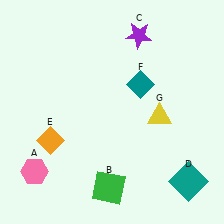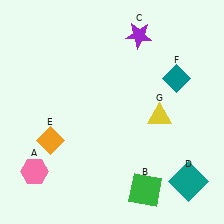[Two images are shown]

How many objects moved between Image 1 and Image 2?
2 objects moved between the two images.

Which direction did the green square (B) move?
The green square (B) moved right.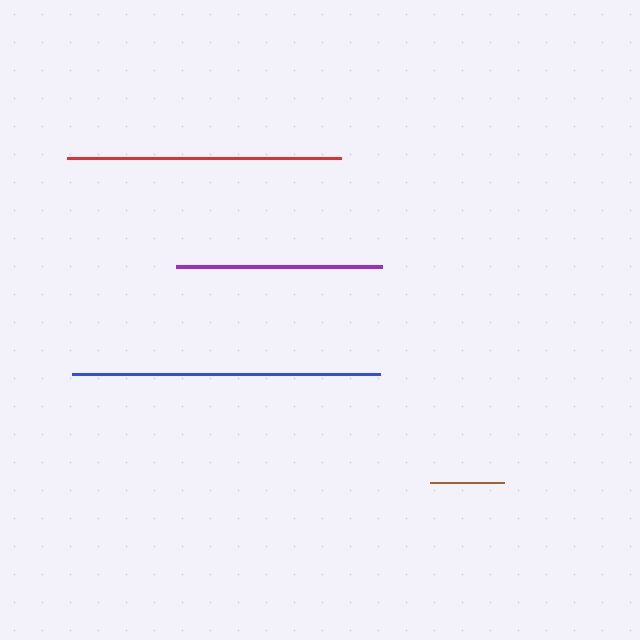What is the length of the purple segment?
The purple segment is approximately 206 pixels long.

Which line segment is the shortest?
The brown line is the shortest at approximately 74 pixels.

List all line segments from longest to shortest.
From longest to shortest: blue, red, purple, brown.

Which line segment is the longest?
The blue line is the longest at approximately 309 pixels.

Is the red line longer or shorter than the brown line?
The red line is longer than the brown line.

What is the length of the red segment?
The red segment is approximately 274 pixels long.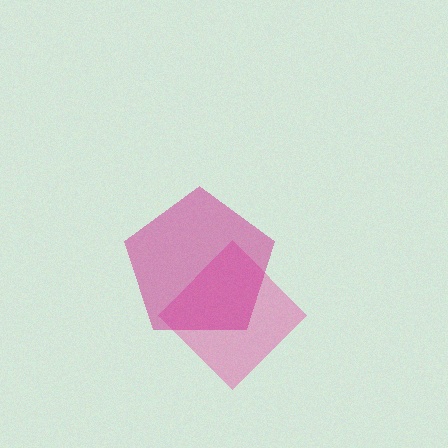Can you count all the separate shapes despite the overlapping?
Yes, there are 2 separate shapes.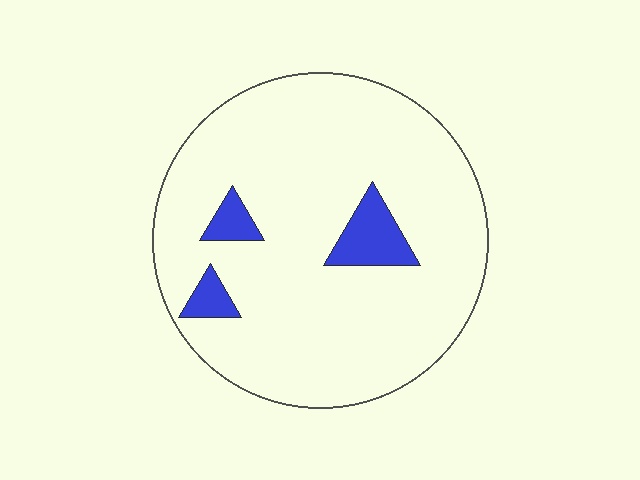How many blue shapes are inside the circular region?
3.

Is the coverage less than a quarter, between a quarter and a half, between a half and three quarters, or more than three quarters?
Less than a quarter.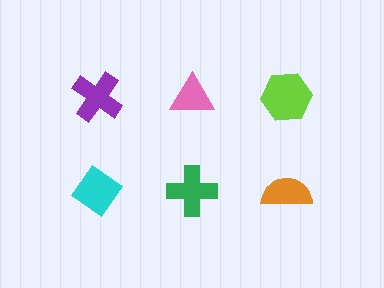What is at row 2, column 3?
An orange semicircle.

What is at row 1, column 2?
A pink triangle.